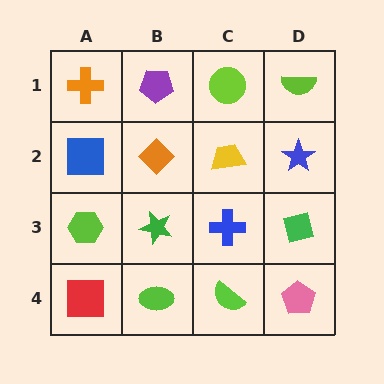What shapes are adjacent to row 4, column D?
A green square (row 3, column D), a lime semicircle (row 4, column C).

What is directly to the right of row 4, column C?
A pink pentagon.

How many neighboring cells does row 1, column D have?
2.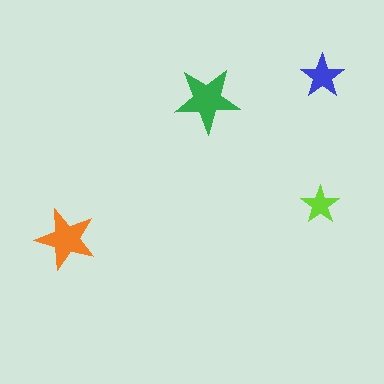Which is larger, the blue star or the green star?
The green one.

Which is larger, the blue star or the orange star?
The orange one.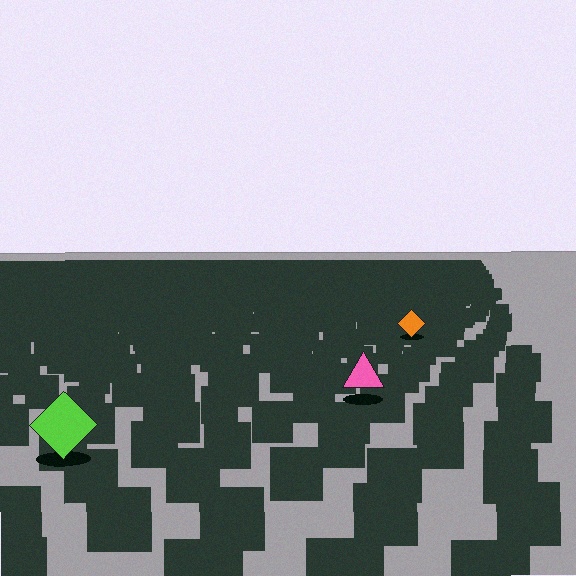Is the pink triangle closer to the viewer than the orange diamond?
Yes. The pink triangle is closer — you can tell from the texture gradient: the ground texture is coarser near it.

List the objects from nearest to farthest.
From nearest to farthest: the lime diamond, the pink triangle, the orange diamond.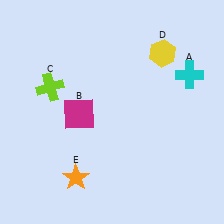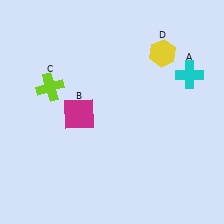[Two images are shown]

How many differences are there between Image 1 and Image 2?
There is 1 difference between the two images.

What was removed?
The orange star (E) was removed in Image 2.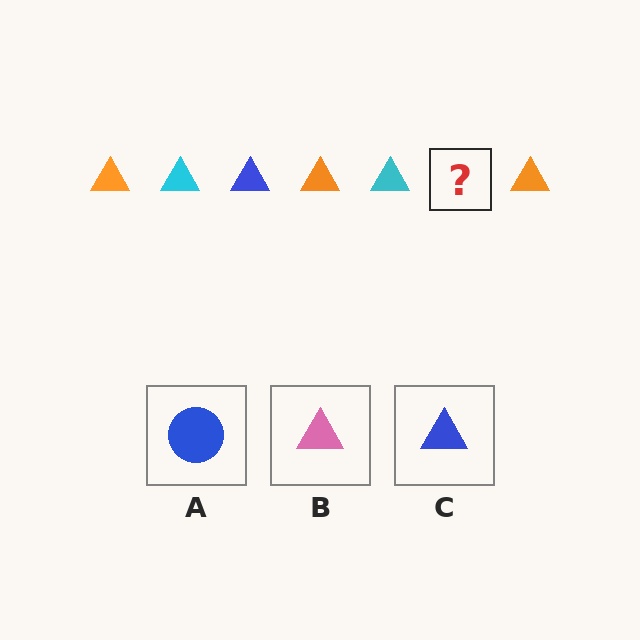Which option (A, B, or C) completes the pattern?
C.